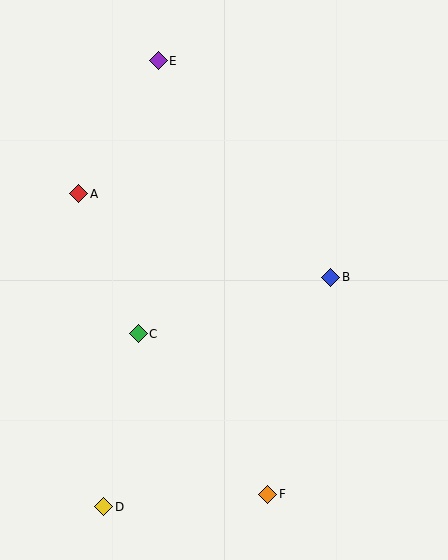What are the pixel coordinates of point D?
Point D is at (104, 507).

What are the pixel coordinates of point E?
Point E is at (158, 61).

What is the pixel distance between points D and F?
The distance between D and F is 165 pixels.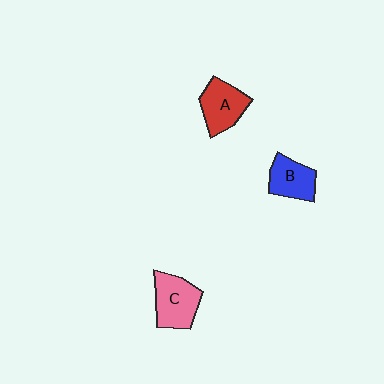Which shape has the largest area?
Shape C (pink).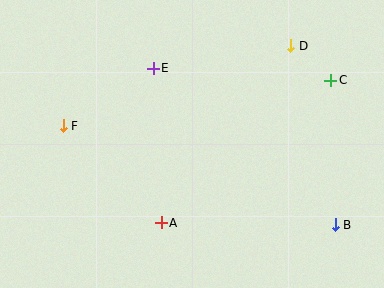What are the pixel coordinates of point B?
Point B is at (335, 225).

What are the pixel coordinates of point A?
Point A is at (161, 223).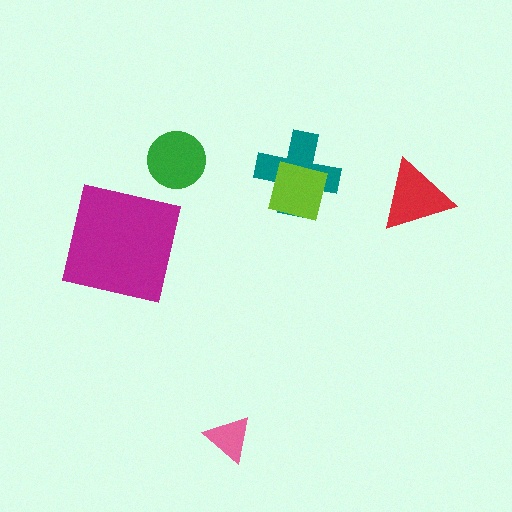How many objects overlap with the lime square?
1 object overlaps with the lime square.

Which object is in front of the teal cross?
The lime square is in front of the teal cross.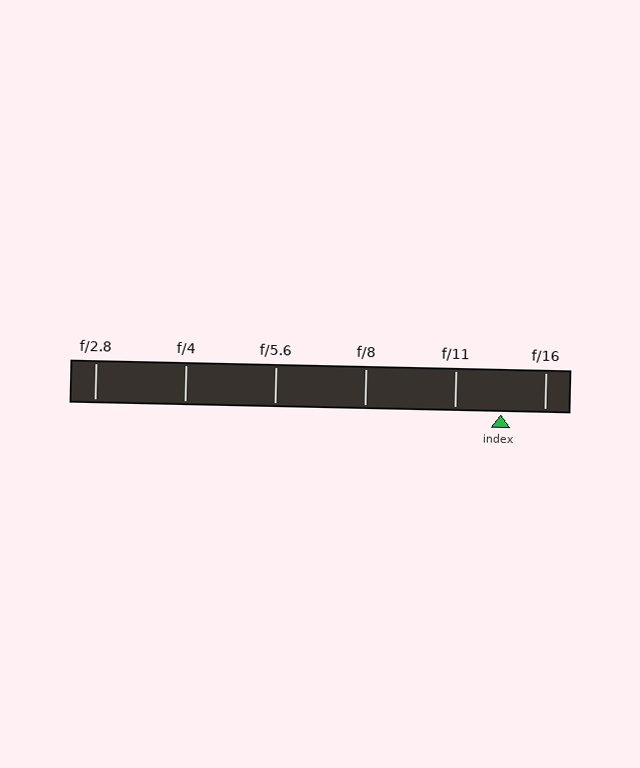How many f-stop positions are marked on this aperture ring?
There are 6 f-stop positions marked.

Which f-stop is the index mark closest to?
The index mark is closest to f/16.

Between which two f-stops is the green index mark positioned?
The index mark is between f/11 and f/16.